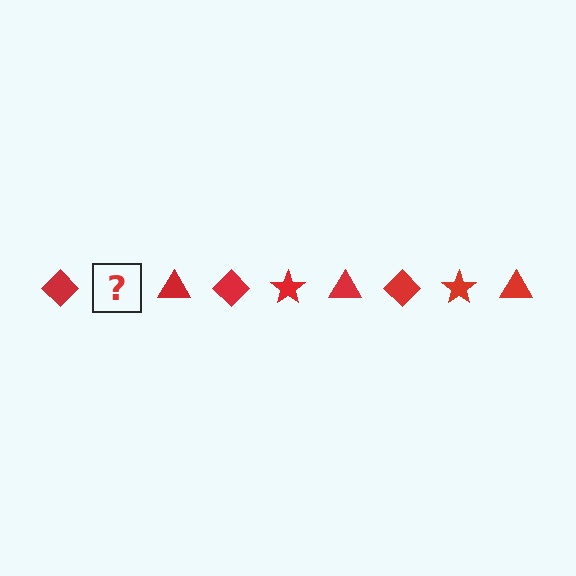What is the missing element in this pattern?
The missing element is a red star.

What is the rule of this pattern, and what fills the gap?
The rule is that the pattern cycles through diamond, star, triangle shapes in red. The gap should be filled with a red star.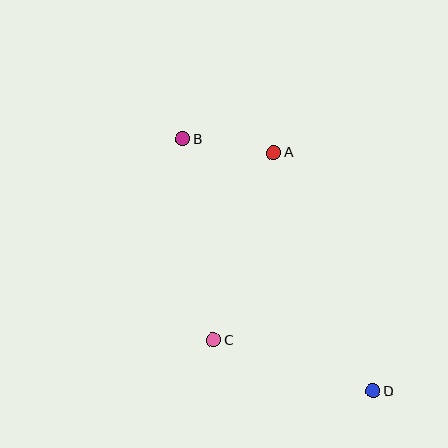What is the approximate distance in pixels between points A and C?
The distance between A and C is approximately 197 pixels.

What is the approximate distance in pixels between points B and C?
The distance between B and C is approximately 204 pixels.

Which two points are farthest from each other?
Points B and D are farthest from each other.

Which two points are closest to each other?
Points A and B are closest to each other.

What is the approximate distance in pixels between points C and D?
The distance between C and D is approximately 168 pixels.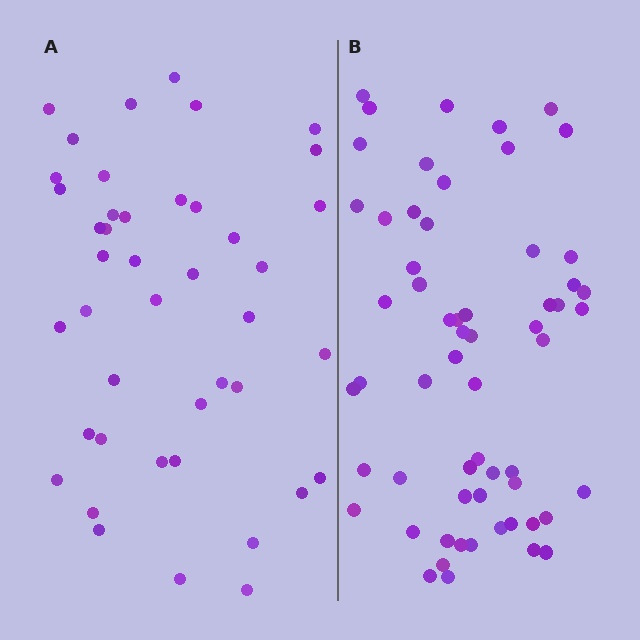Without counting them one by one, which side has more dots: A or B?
Region B (the right region) has more dots.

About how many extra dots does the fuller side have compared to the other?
Region B has approximately 15 more dots than region A.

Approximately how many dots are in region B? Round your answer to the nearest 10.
About 60 dots.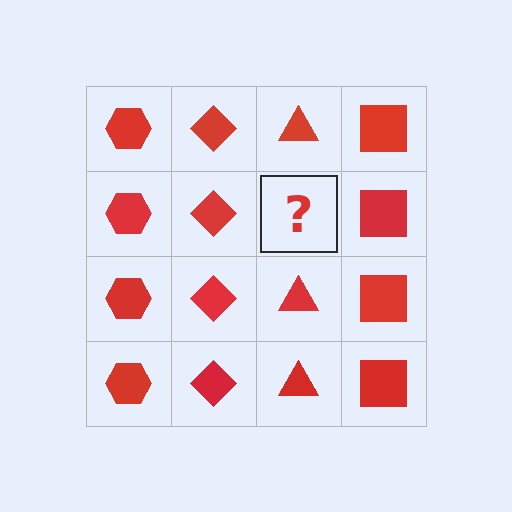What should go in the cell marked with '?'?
The missing cell should contain a red triangle.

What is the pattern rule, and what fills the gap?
The rule is that each column has a consistent shape. The gap should be filled with a red triangle.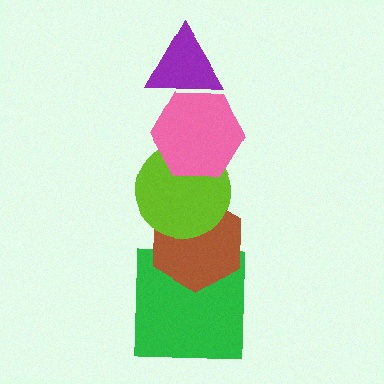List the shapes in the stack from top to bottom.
From top to bottom: the purple triangle, the pink hexagon, the lime circle, the brown hexagon, the green square.